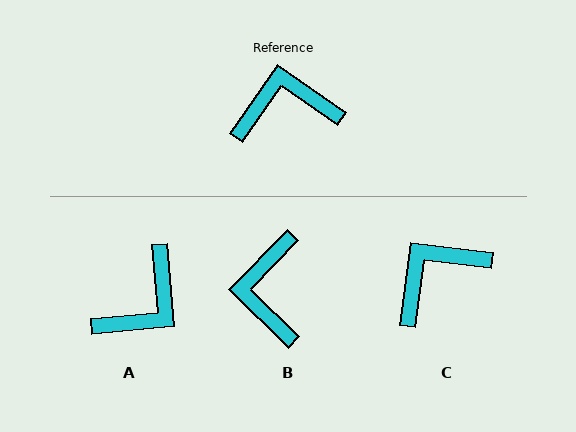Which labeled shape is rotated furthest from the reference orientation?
A, about 140 degrees away.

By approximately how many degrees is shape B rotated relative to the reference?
Approximately 80 degrees counter-clockwise.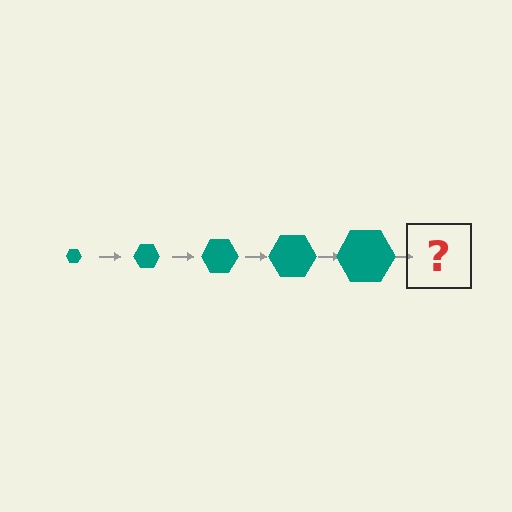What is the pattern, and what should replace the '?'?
The pattern is that the hexagon gets progressively larger each step. The '?' should be a teal hexagon, larger than the previous one.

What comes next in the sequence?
The next element should be a teal hexagon, larger than the previous one.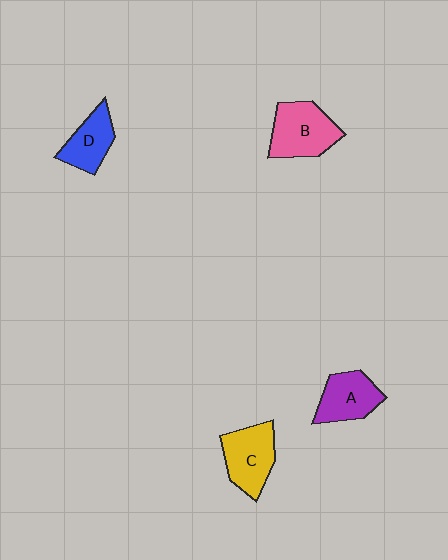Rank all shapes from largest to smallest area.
From largest to smallest: B (pink), C (yellow), A (purple), D (blue).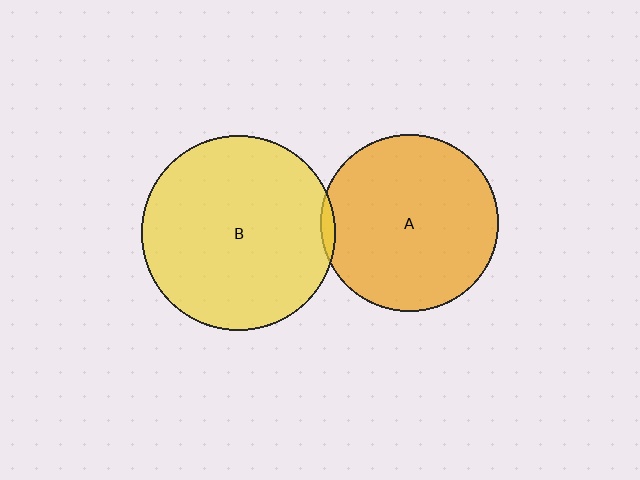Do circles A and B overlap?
Yes.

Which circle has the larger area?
Circle B (yellow).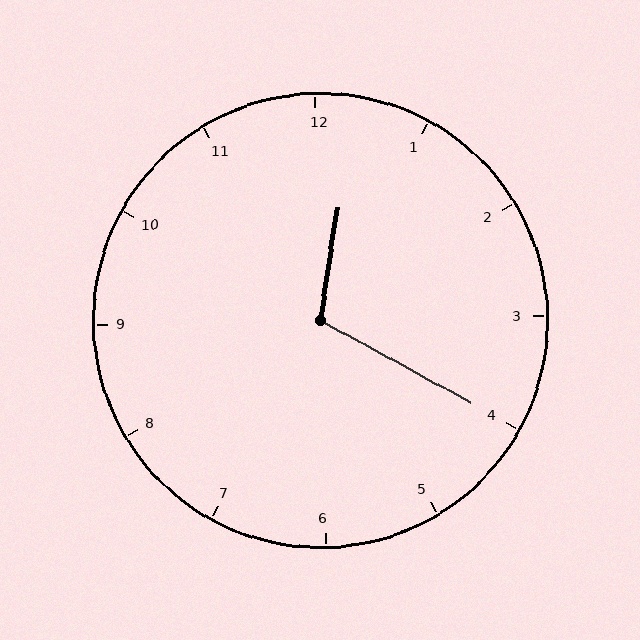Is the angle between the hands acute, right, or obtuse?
It is obtuse.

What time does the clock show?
12:20.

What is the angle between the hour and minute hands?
Approximately 110 degrees.